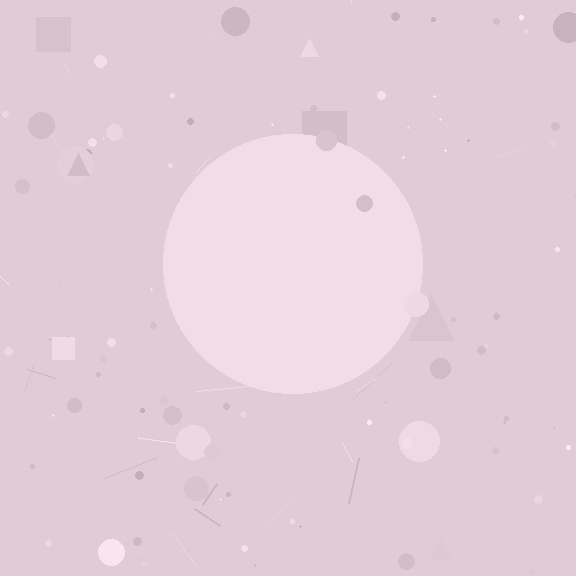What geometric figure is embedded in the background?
A circle is embedded in the background.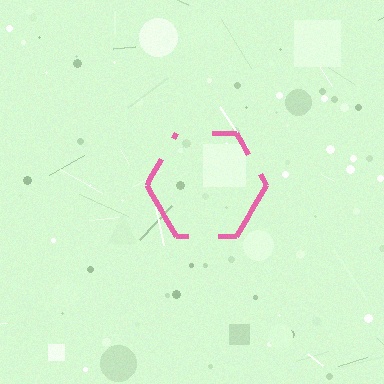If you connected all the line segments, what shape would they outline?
They would outline a hexagon.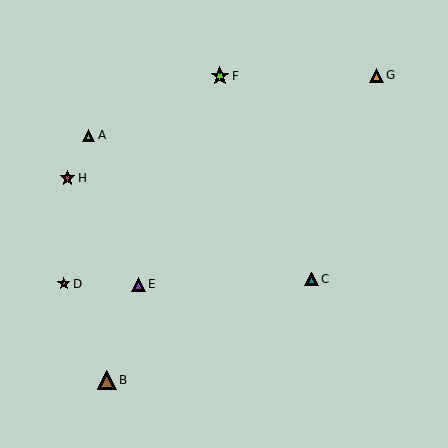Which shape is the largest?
The brown triangle (labeled B) is the largest.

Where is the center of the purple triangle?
The center of the purple triangle is at (138, 284).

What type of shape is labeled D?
Shape D is a pink star.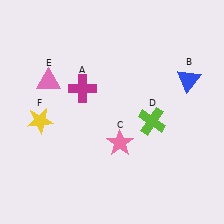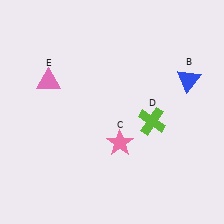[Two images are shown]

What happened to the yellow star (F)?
The yellow star (F) was removed in Image 2. It was in the bottom-left area of Image 1.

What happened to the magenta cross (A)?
The magenta cross (A) was removed in Image 2. It was in the top-left area of Image 1.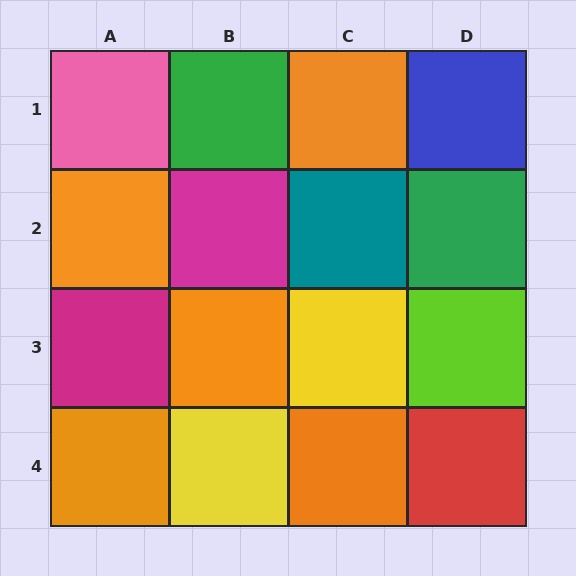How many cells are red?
1 cell is red.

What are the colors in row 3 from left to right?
Magenta, orange, yellow, lime.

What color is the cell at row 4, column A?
Orange.